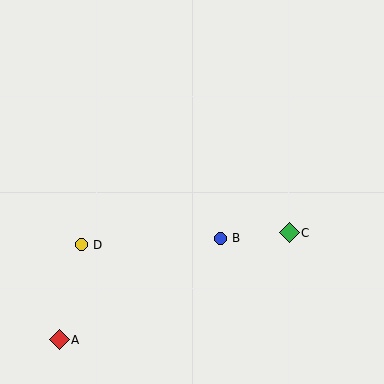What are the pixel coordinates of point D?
Point D is at (81, 245).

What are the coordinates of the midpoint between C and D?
The midpoint between C and D is at (185, 239).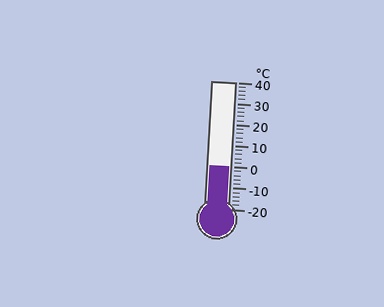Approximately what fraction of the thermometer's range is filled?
The thermometer is filled to approximately 35% of its range.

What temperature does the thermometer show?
The thermometer shows approximately 0°C.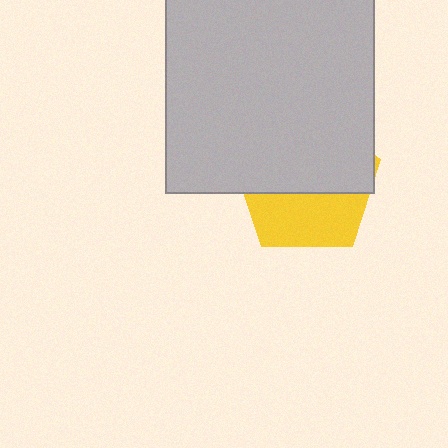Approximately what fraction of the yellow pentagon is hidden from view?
Roughly 59% of the yellow pentagon is hidden behind the light gray square.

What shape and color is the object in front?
The object in front is a light gray square.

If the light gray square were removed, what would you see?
You would see the complete yellow pentagon.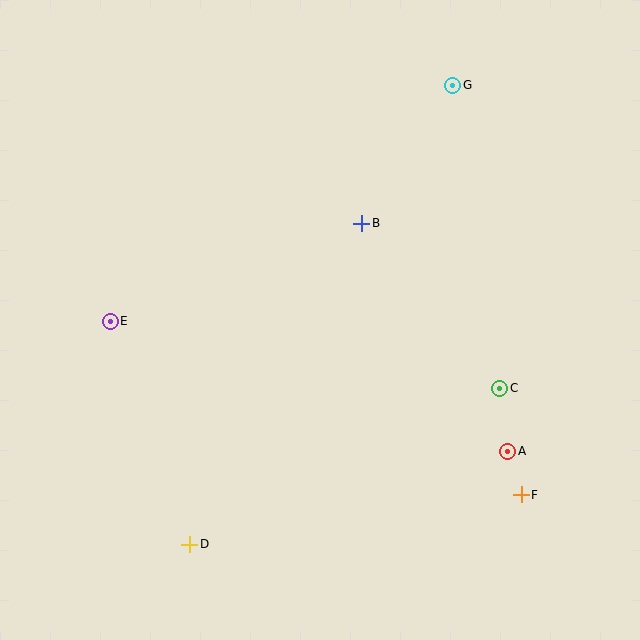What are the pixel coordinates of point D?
Point D is at (190, 544).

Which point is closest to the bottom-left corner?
Point D is closest to the bottom-left corner.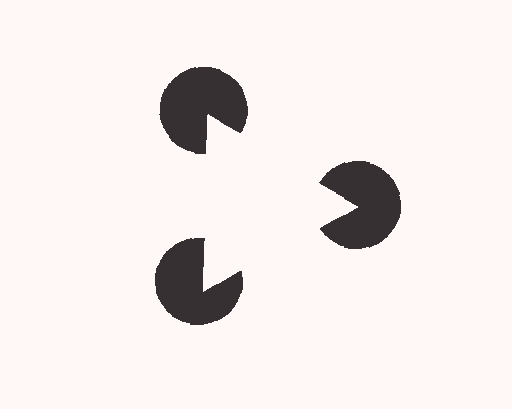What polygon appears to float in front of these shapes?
An illusory triangle — its edges are inferred from the aligned wedge cuts in the pac-man discs, not physically drawn.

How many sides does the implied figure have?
3 sides.